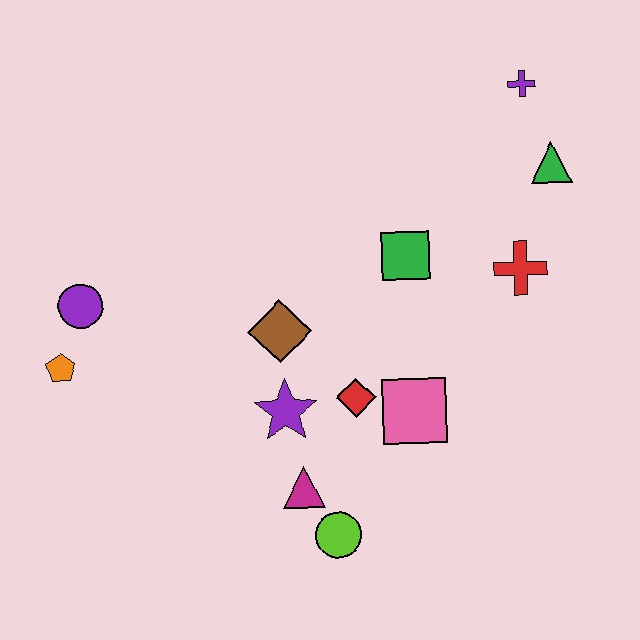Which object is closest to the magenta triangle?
The lime circle is closest to the magenta triangle.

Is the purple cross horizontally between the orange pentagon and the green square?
No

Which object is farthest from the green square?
The orange pentagon is farthest from the green square.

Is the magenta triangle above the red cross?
No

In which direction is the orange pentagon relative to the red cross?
The orange pentagon is to the left of the red cross.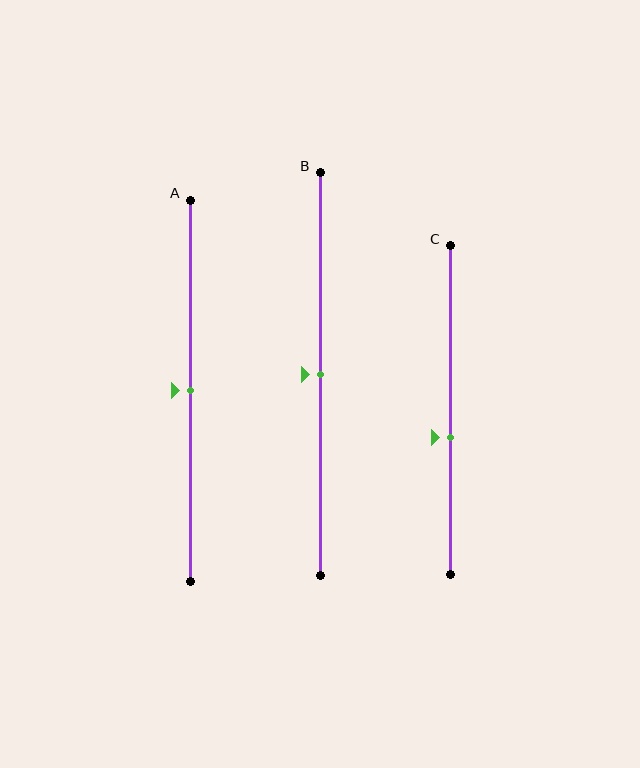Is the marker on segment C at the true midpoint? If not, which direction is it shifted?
No, the marker on segment C is shifted downward by about 8% of the segment length.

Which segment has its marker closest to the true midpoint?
Segment A has its marker closest to the true midpoint.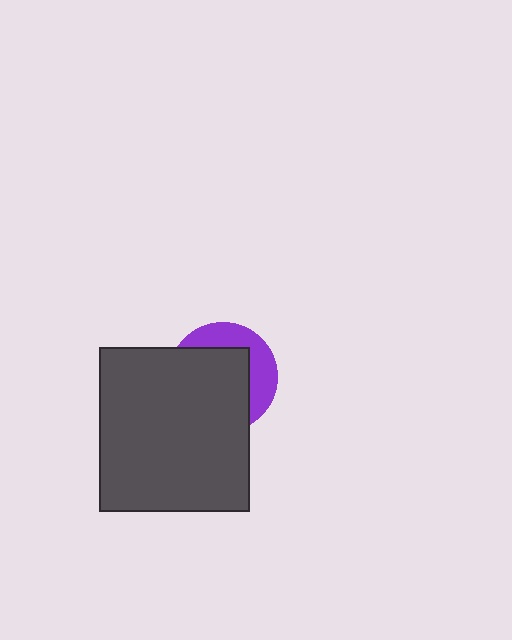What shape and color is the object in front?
The object in front is a dark gray rectangle.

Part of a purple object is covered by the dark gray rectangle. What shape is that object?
It is a circle.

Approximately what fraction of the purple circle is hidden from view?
Roughly 64% of the purple circle is hidden behind the dark gray rectangle.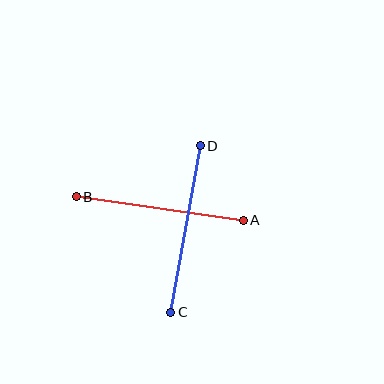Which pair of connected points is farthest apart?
Points C and D are farthest apart.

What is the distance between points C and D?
The distance is approximately 169 pixels.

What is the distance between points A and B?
The distance is approximately 169 pixels.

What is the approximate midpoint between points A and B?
The midpoint is at approximately (160, 208) pixels.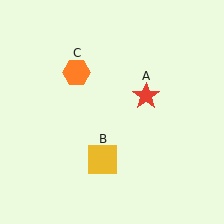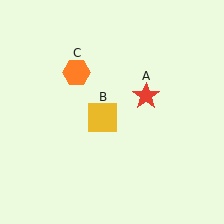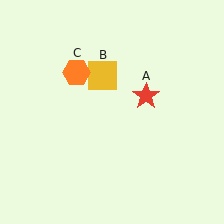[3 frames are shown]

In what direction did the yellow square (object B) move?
The yellow square (object B) moved up.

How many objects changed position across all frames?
1 object changed position: yellow square (object B).